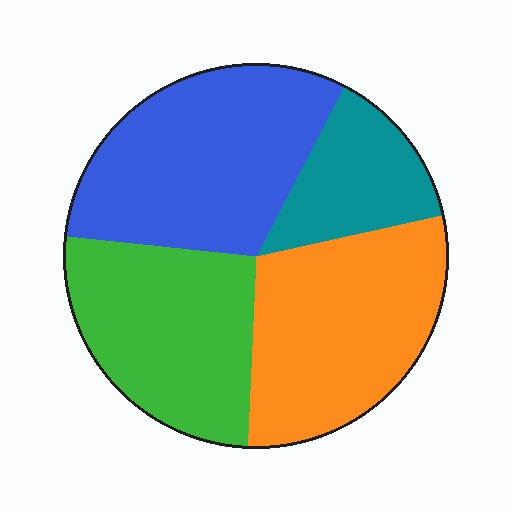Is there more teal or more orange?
Orange.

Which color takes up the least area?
Teal, at roughly 15%.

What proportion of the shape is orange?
Orange takes up between a quarter and a half of the shape.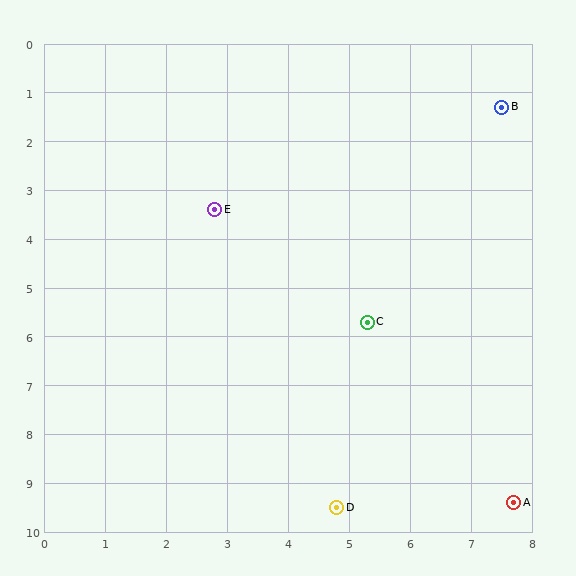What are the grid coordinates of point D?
Point D is at approximately (4.8, 9.5).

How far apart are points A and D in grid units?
Points A and D are about 2.9 grid units apart.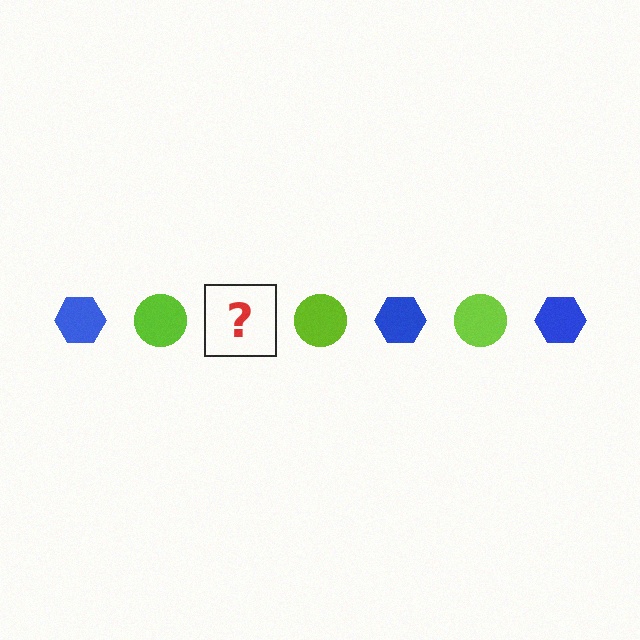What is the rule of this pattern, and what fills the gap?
The rule is that the pattern alternates between blue hexagon and lime circle. The gap should be filled with a blue hexagon.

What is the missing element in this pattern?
The missing element is a blue hexagon.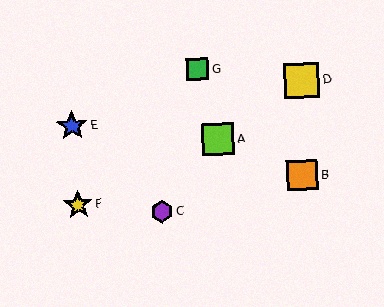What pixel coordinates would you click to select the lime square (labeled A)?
Click at (218, 140) to select the lime square A.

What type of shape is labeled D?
Shape D is a yellow square.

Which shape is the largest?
The yellow square (labeled D) is the largest.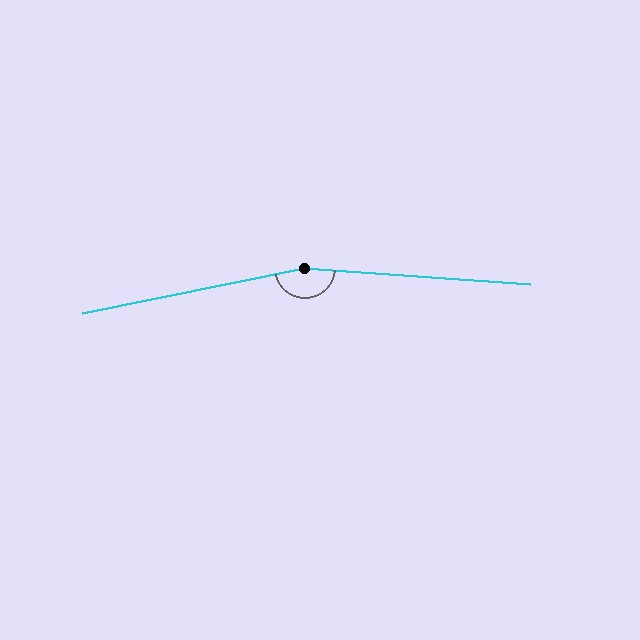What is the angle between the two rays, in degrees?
Approximately 164 degrees.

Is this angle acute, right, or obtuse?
It is obtuse.